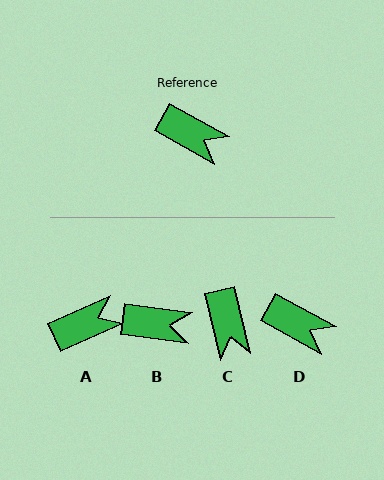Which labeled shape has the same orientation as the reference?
D.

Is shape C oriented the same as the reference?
No, it is off by about 47 degrees.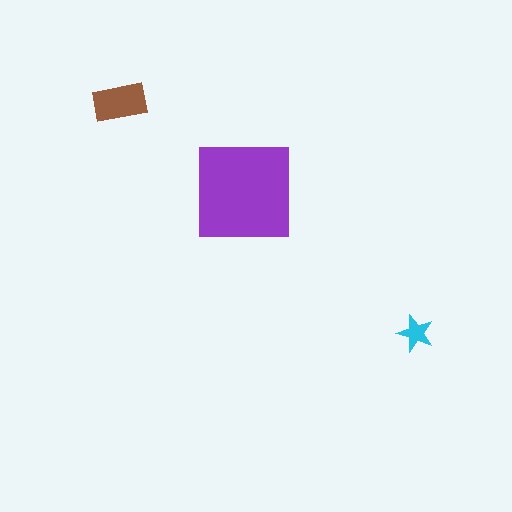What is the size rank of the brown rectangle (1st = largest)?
2nd.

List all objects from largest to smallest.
The purple square, the brown rectangle, the cyan star.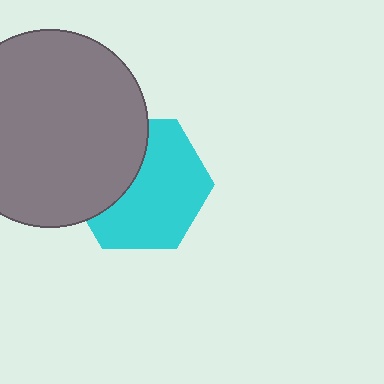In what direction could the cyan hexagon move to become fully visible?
The cyan hexagon could move right. That would shift it out from behind the gray circle entirely.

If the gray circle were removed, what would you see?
You would see the complete cyan hexagon.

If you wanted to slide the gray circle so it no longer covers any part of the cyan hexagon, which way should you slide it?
Slide it left — that is the most direct way to separate the two shapes.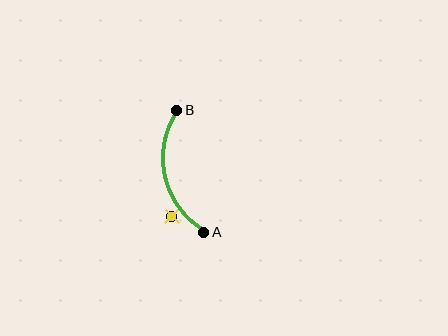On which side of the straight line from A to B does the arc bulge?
The arc bulges to the left of the straight line connecting A and B.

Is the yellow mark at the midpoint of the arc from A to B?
No — the yellow mark does not lie on the arc at all. It sits slightly outside the curve.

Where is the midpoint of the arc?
The arc midpoint is the point on the curve farthest from the straight line joining A and B. It sits to the left of that line.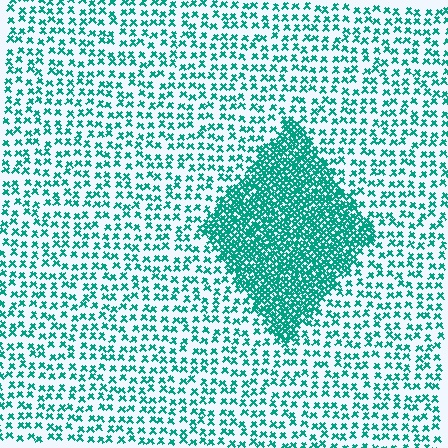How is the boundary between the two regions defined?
The boundary is defined by a change in element density (approximately 2.9x ratio). All elements are the same color, size, and shape.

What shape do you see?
I see a diamond.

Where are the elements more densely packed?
The elements are more densely packed inside the diamond boundary.